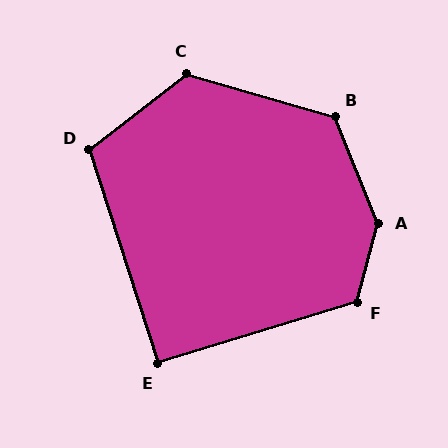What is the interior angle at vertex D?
Approximately 110 degrees (obtuse).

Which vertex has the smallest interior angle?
E, at approximately 91 degrees.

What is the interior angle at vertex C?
Approximately 126 degrees (obtuse).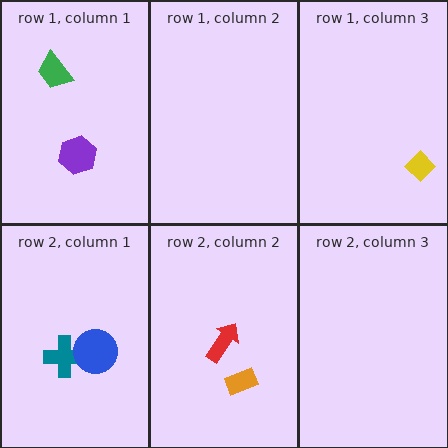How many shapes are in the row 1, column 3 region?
1.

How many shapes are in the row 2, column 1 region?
2.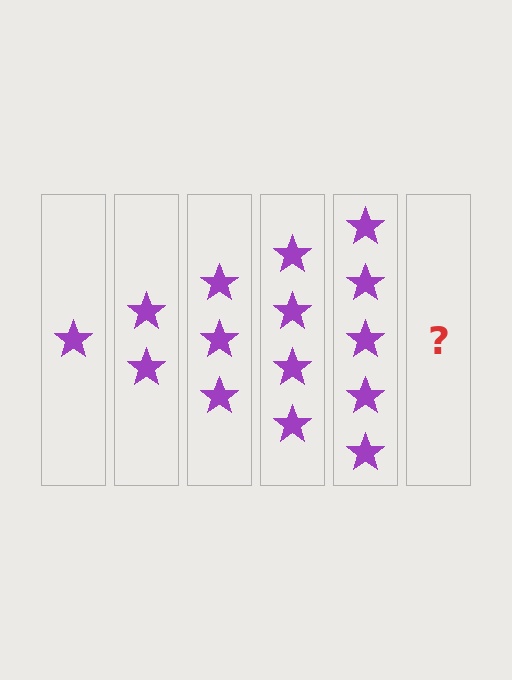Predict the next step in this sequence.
The next step is 6 stars.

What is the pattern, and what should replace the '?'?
The pattern is that each step adds one more star. The '?' should be 6 stars.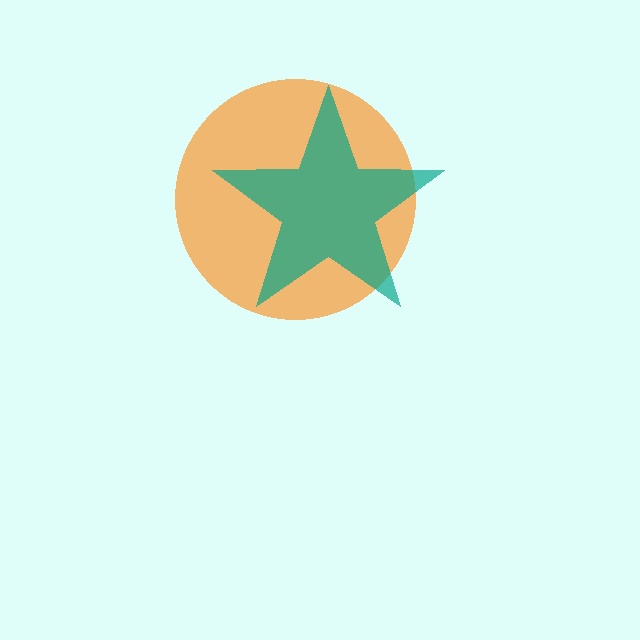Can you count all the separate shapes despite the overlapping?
Yes, there are 2 separate shapes.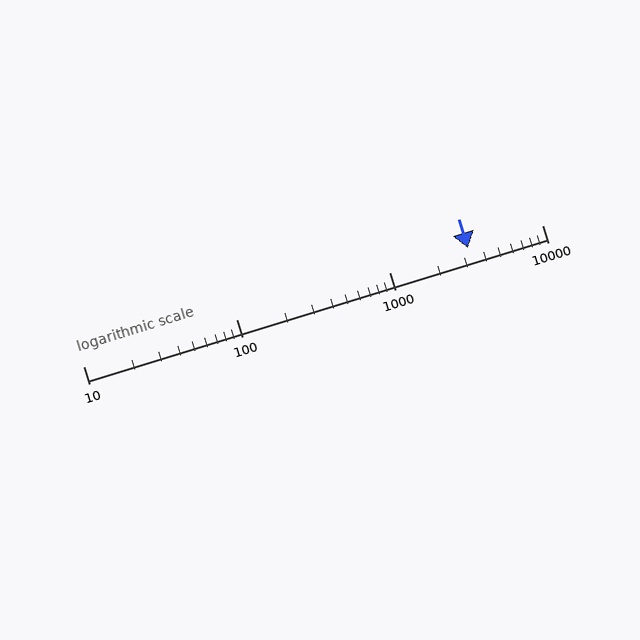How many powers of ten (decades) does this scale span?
The scale spans 3 decades, from 10 to 10000.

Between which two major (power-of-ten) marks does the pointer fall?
The pointer is between 1000 and 10000.